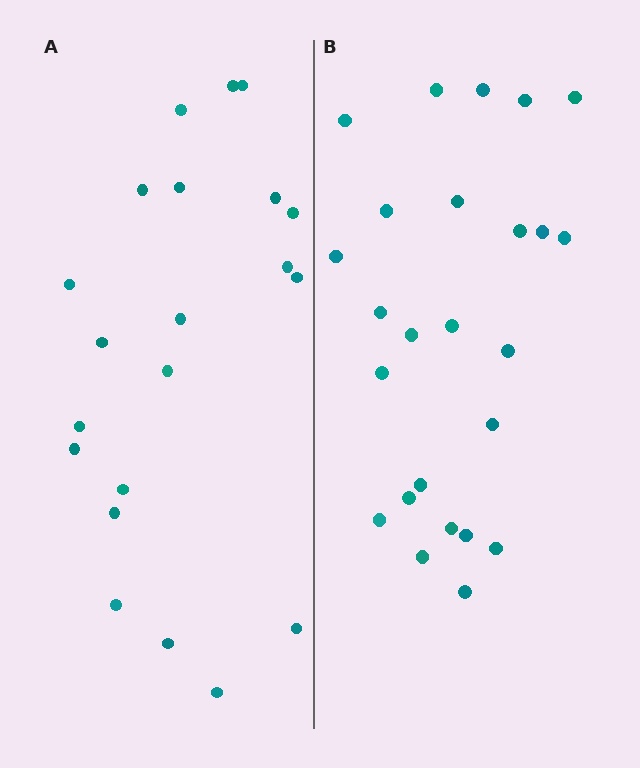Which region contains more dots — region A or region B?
Region B (the right region) has more dots.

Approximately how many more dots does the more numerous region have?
Region B has about 4 more dots than region A.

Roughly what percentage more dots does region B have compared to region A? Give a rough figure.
About 20% more.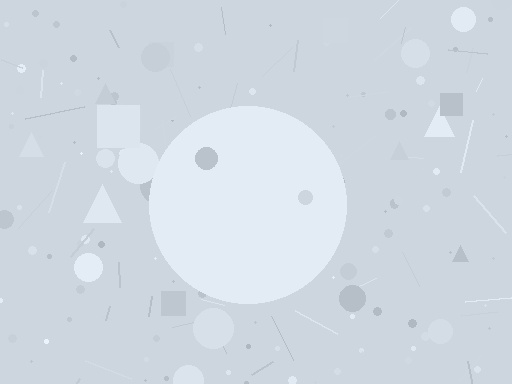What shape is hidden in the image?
A circle is hidden in the image.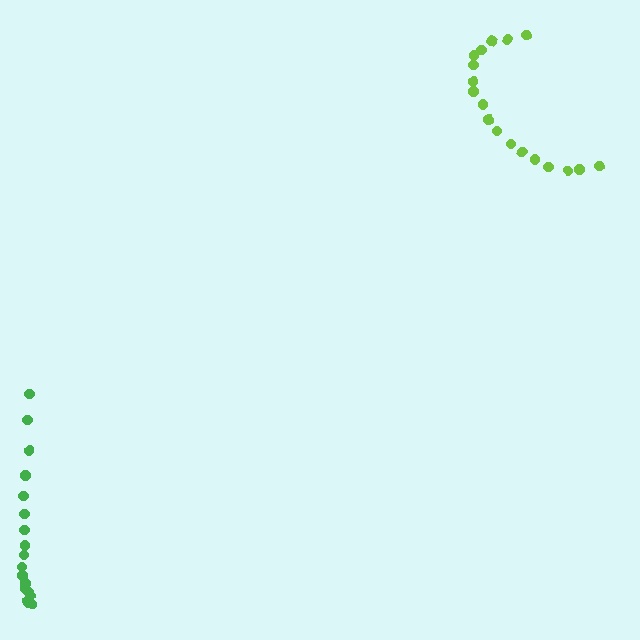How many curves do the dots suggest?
There are 2 distinct paths.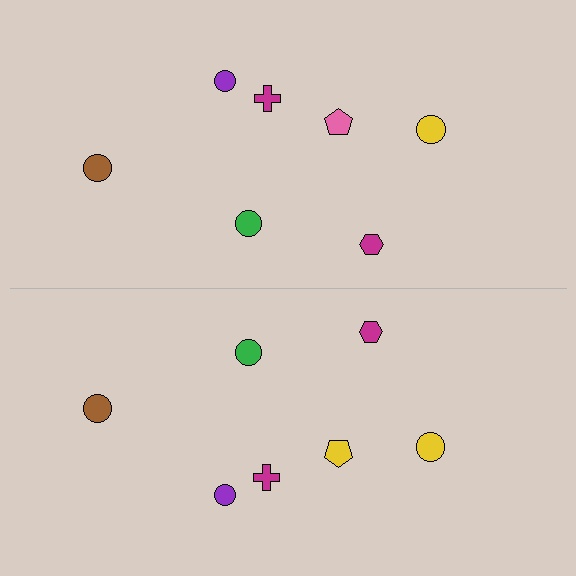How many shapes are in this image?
There are 14 shapes in this image.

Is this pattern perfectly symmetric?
No, the pattern is not perfectly symmetric. The yellow pentagon on the bottom side breaks the symmetry — its mirror counterpart is pink.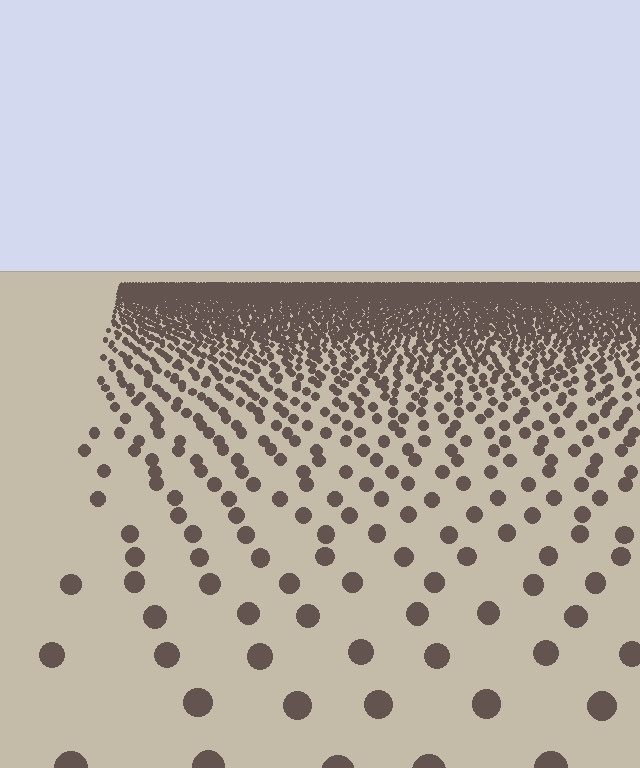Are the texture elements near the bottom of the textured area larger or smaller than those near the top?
Larger. Near the bottom, elements are closer to the viewer and appear at a bigger on-screen size.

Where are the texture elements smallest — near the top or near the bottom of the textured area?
Near the top.